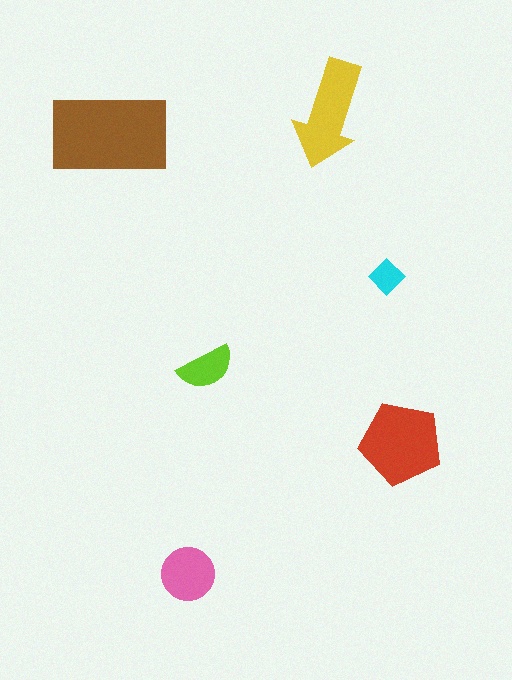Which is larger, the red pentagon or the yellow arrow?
The red pentagon.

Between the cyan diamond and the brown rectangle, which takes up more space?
The brown rectangle.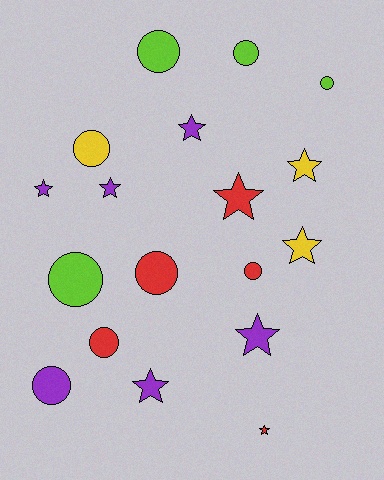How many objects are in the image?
There are 18 objects.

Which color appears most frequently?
Purple, with 6 objects.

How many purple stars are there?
There are 5 purple stars.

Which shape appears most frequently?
Star, with 9 objects.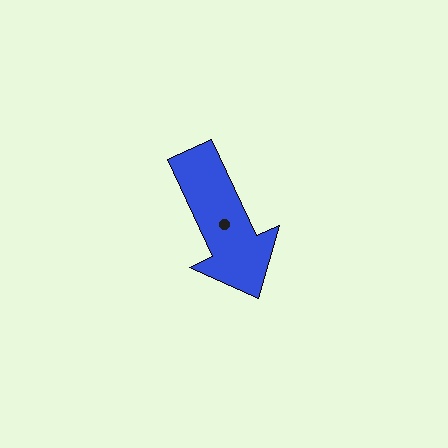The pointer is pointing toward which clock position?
Roughly 5 o'clock.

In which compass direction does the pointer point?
Southeast.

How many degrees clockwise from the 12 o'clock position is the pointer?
Approximately 155 degrees.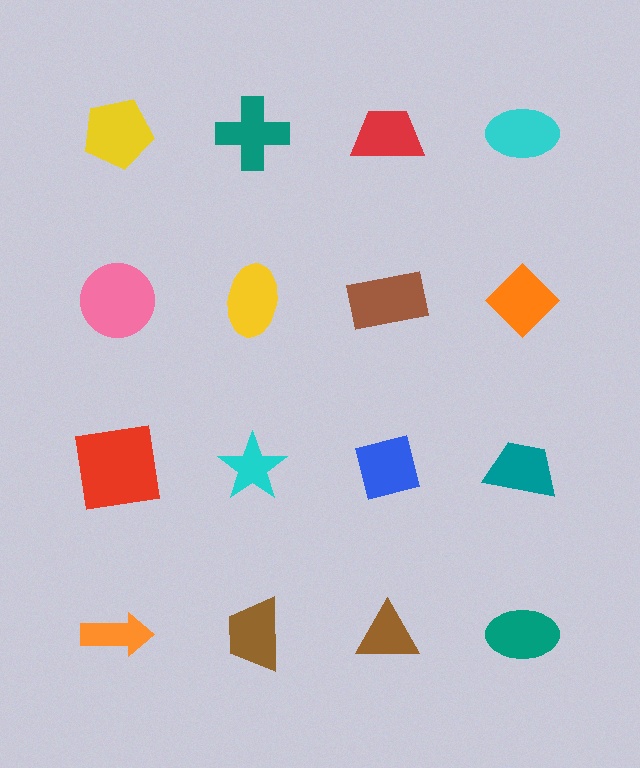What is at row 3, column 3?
A blue square.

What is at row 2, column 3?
A brown rectangle.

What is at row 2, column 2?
A yellow ellipse.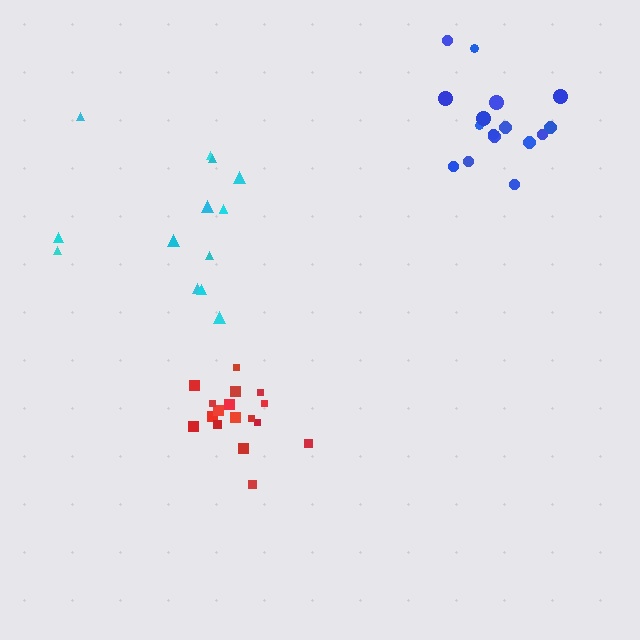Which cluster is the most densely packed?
Red.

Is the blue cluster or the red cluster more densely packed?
Red.